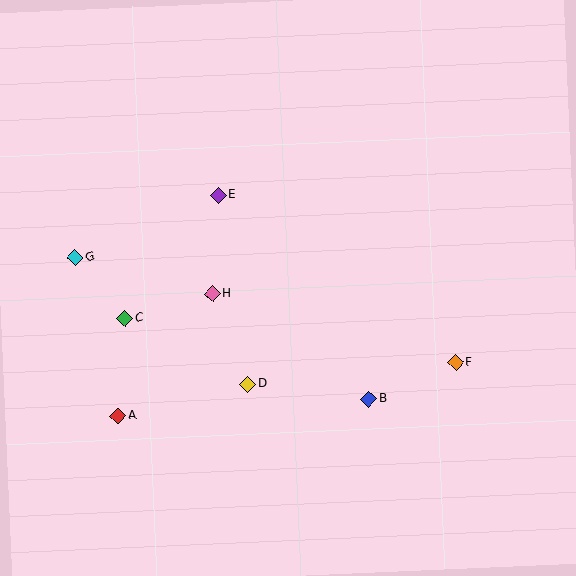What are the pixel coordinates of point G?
Point G is at (75, 257).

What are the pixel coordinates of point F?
Point F is at (456, 363).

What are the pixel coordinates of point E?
Point E is at (218, 195).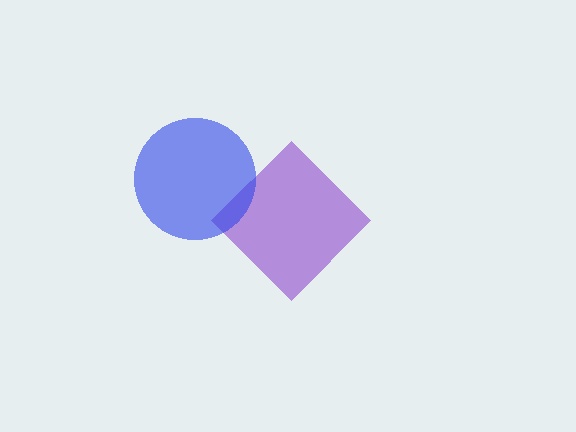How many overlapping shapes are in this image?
There are 2 overlapping shapes in the image.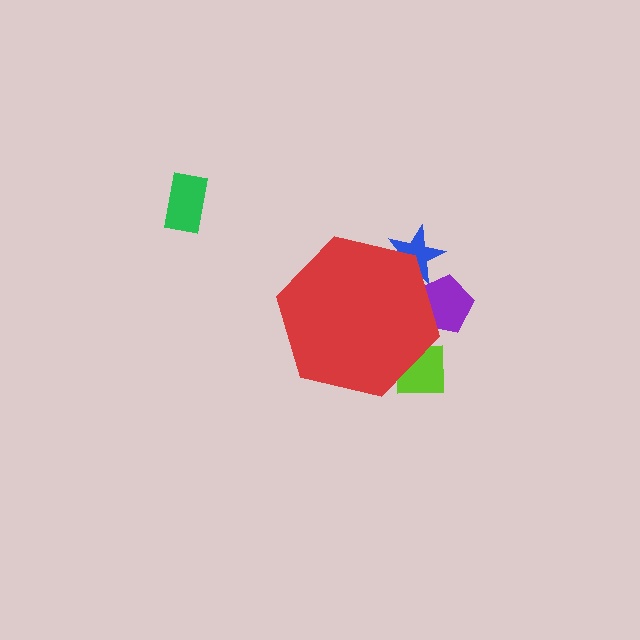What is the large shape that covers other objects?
A red hexagon.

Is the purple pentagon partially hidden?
Yes, the purple pentagon is partially hidden behind the red hexagon.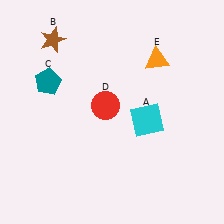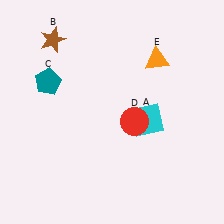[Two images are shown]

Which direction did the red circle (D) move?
The red circle (D) moved right.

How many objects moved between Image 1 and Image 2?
1 object moved between the two images.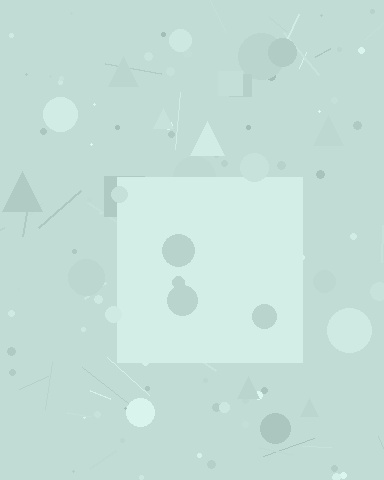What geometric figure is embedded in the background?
A square is embedded in the background.